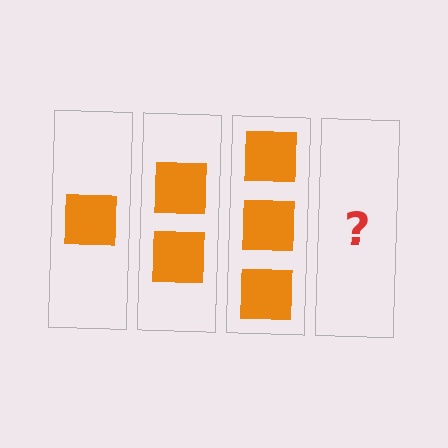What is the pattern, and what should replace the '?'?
The pattern is that each step adds one more square. The '?' should be 4 squares.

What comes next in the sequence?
The next element should be 4 squares.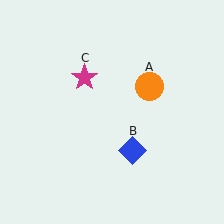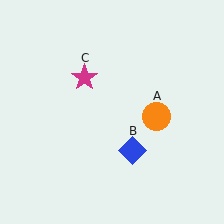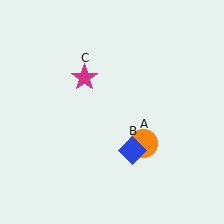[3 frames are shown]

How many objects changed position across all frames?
1 object changed position: orange circle (object A).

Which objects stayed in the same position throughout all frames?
Blue diamond (object B) and magenta star (object C) remained stationary.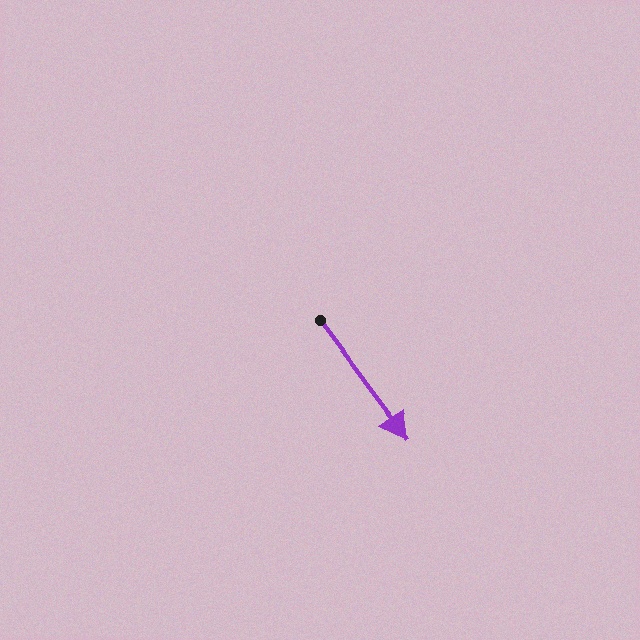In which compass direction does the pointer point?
Southeast.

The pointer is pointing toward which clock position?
Roughly 5 o'clock.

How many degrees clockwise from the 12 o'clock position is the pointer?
Approximately 143 degrees.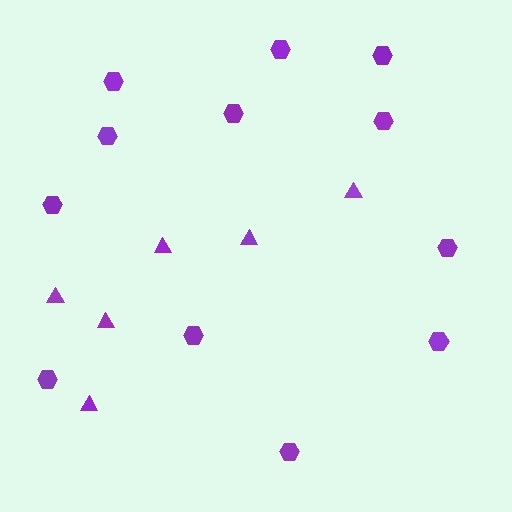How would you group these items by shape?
There are 2 groups: one group of triangles (6) and one group of hexagons (12).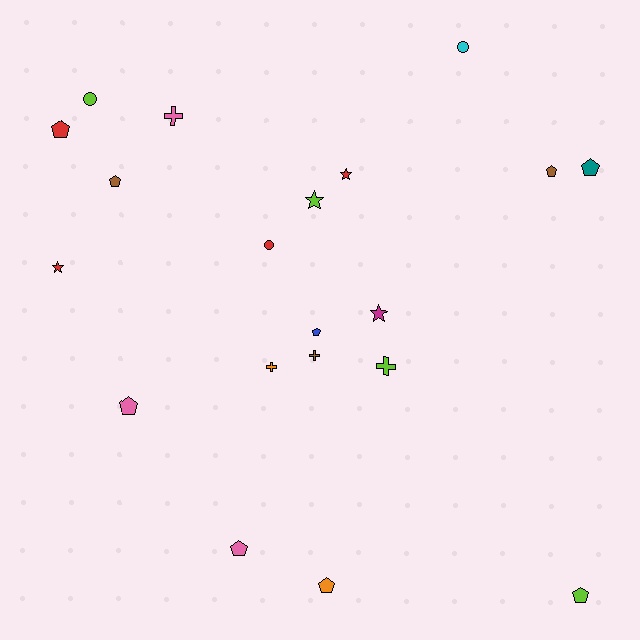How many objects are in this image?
There are 20 objects.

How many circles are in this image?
There are 3 circles.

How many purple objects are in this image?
There are no purple objects.